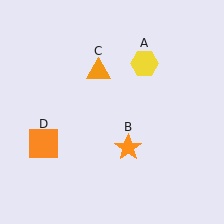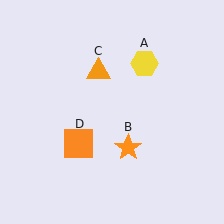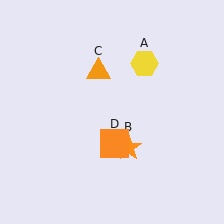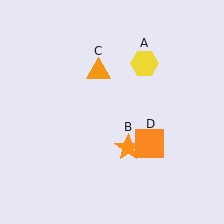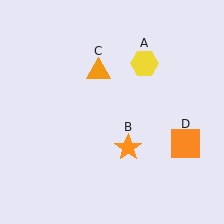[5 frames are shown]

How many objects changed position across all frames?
1 object changed position: orange square (object D).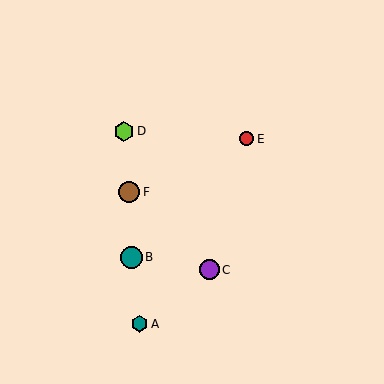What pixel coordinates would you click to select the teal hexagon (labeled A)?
Click at (139, 324) to select the teal hexagon A.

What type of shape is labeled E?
Shape E is a red circle.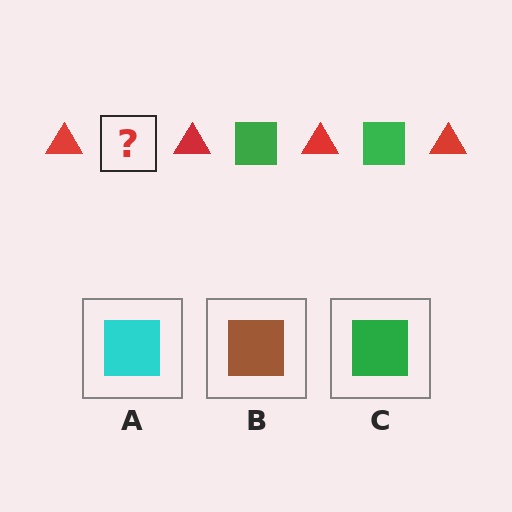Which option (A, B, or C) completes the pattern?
C.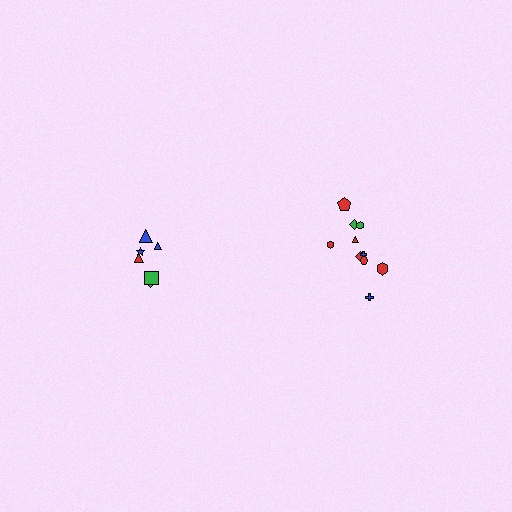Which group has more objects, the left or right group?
The right group.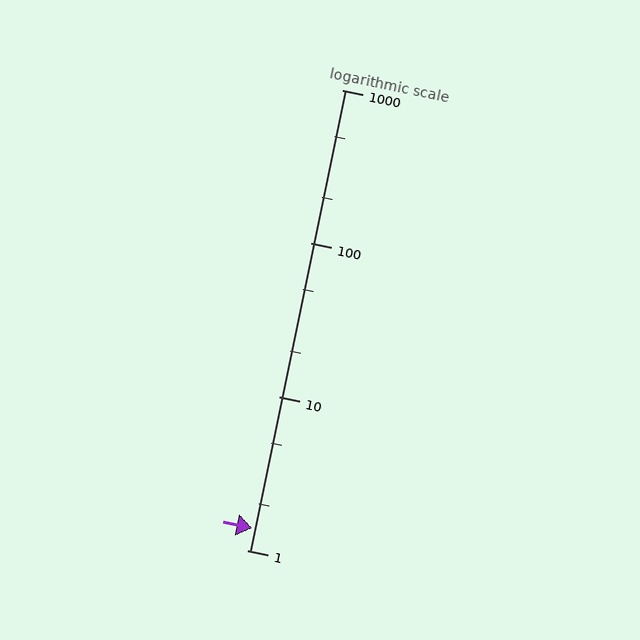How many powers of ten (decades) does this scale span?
The scale spans 3 decades, from 1 to 1000.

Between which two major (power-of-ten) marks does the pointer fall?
The pointer is between 1 and 10.